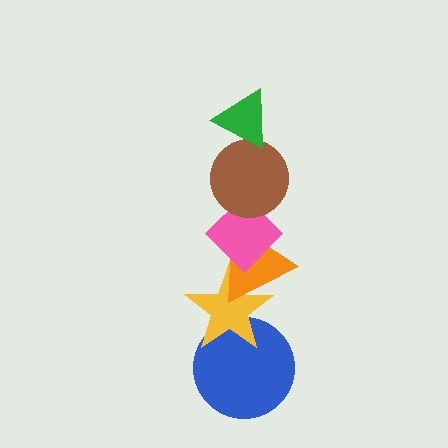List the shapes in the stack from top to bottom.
From top to bottom: the green triangle, the brown circle, the pink diamond, the orange triangle, the yellow star, the blue circle.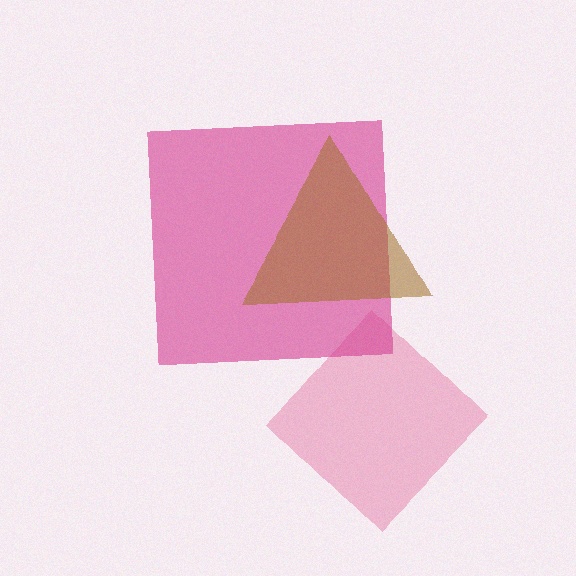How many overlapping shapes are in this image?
There are 3 overlapping shapes in the image.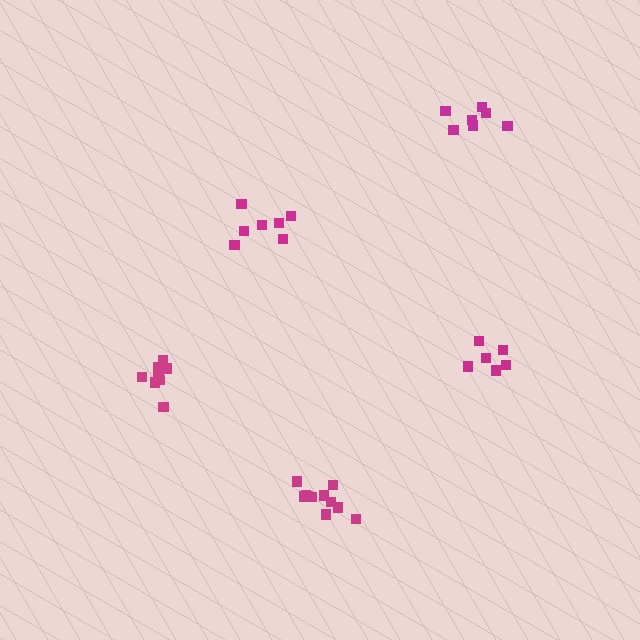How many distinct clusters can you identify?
There are 5 distinct clusters.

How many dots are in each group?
Group 1: 6 dots, Group 2: 8 dots, Group 3: 11 dots, Group 4: 7 dots, Group 5: 7 dots (39 total).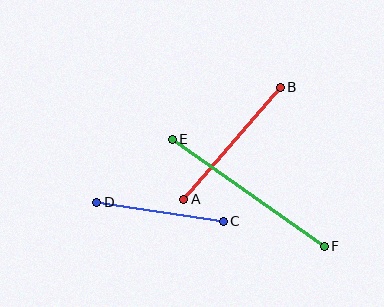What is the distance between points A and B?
The distance is approximately 148 pixels.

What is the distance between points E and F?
The distance is approximately 186 pixels.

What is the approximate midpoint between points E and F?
The midpoint is at approximately (248, 193) pixels.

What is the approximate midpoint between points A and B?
The midpoint is at approximately (232, 143) pixels.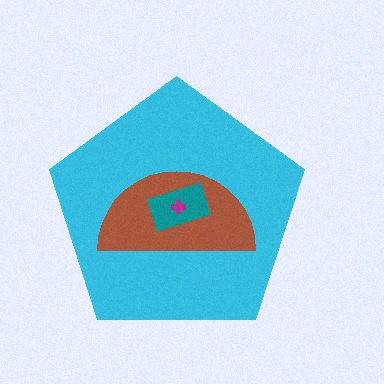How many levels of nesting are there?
4.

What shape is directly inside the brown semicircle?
The teal rectangle.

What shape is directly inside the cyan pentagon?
The brown semicircle.